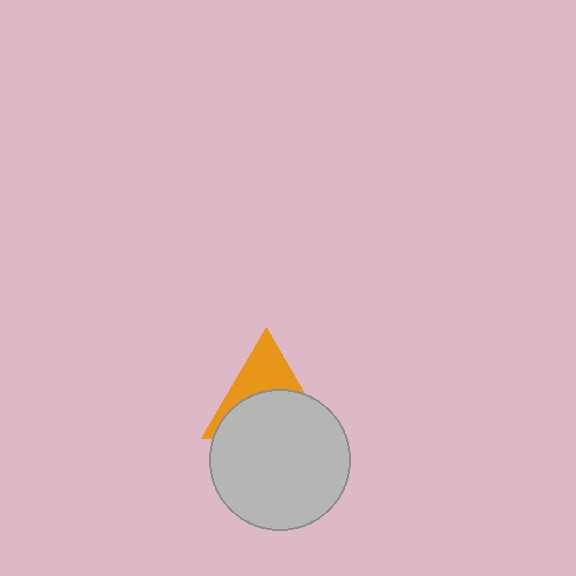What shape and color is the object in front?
The object in front is a light gray circle.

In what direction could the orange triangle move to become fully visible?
The orange triangle could move up. That would shift it out from behind the light gray circle entirely.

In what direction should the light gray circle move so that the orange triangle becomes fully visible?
The light gray circle should move down. That is the shortest direction to clear the overlap and leave the orange triangle fully visible.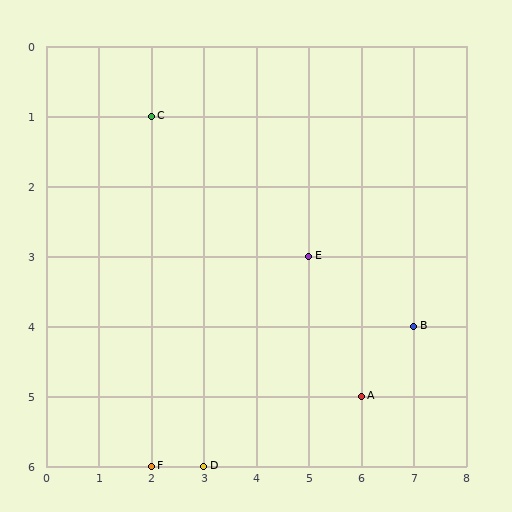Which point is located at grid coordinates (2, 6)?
Point F is at (2, 6).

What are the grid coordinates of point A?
Point A is at grid coordinates (6, 5).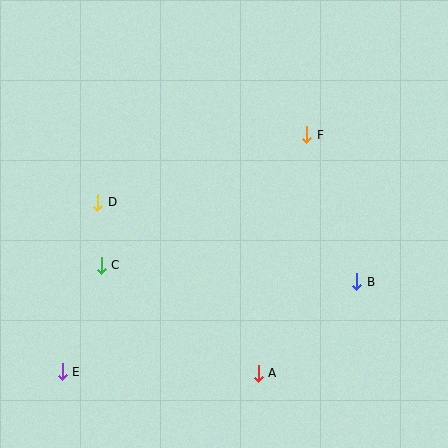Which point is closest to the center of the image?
Point F at (307, 135) is closest to the center.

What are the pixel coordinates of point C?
Point C is at (101, 265).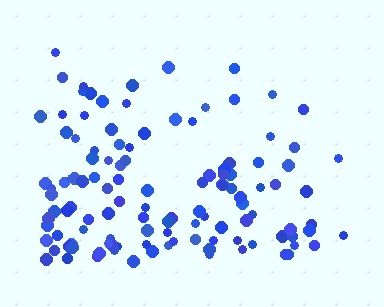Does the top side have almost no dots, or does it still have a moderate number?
Still a moderate number, just noticeably fewer than the bottom.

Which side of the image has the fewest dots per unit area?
The top.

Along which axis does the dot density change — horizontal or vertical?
Vertical.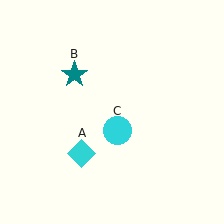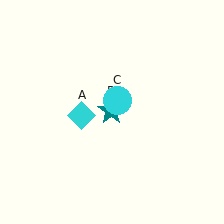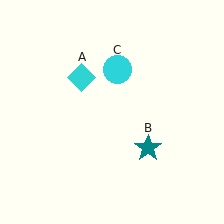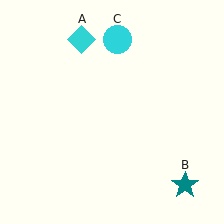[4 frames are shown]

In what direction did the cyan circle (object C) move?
The cyan circle (object C) moved up.